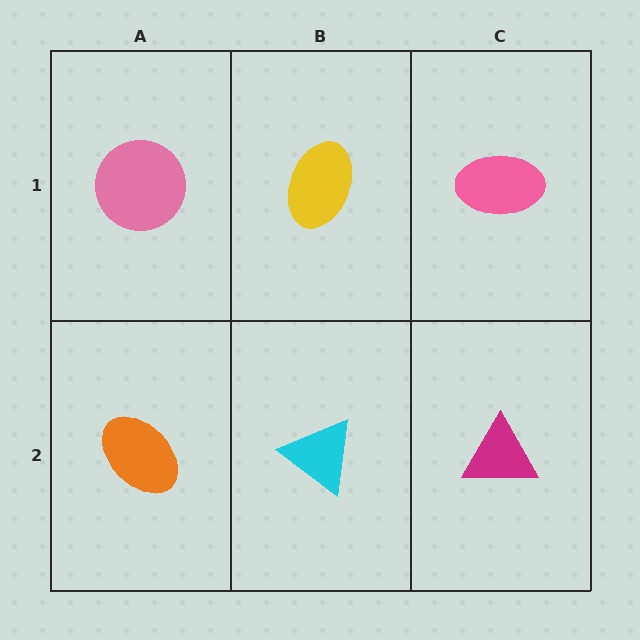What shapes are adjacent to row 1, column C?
A magenta triangle (row 2, column C), a yellow ellipse (row 1, column B).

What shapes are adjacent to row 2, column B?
A yellow ellipse (row 1, column B), an orange ellipse (row 2, column A), a magenta triangle (row 2, column C).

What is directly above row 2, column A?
A pink circle.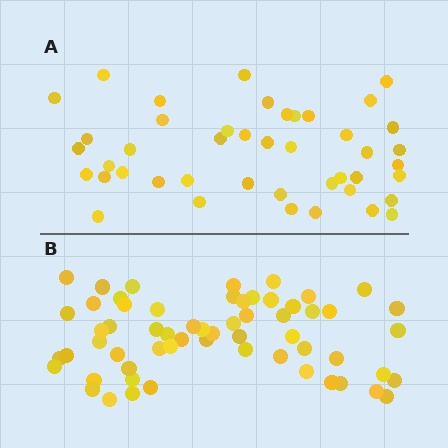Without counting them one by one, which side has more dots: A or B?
Region B (the bottom region) has more dots.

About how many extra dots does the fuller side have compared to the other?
Region B has approximately 15 more dots than region A.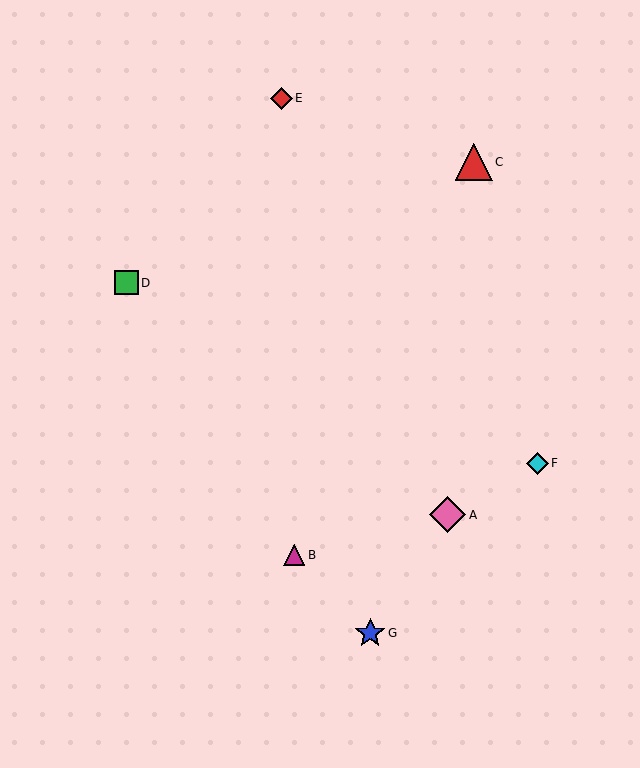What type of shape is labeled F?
Shape F is a cyan diamond.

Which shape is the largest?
The red triangle (labeled C) is the largest.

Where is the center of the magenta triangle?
The center of the magenta triangle is at (294, 555).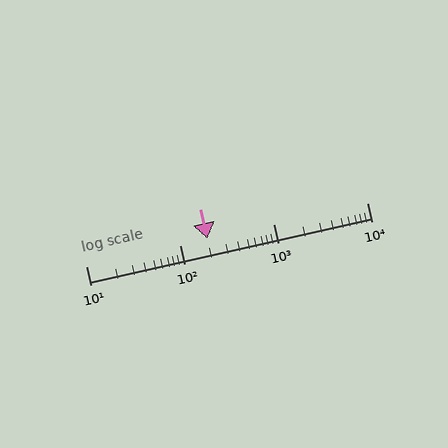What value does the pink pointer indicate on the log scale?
The pointer indicates approximately 200.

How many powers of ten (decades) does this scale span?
The scale spans 3 decades, from 10 to 10000.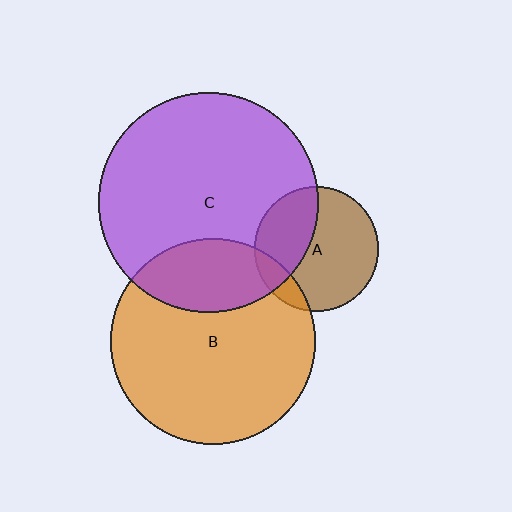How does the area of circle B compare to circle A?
Approximately 2.7 times.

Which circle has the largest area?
Circle C (purple).